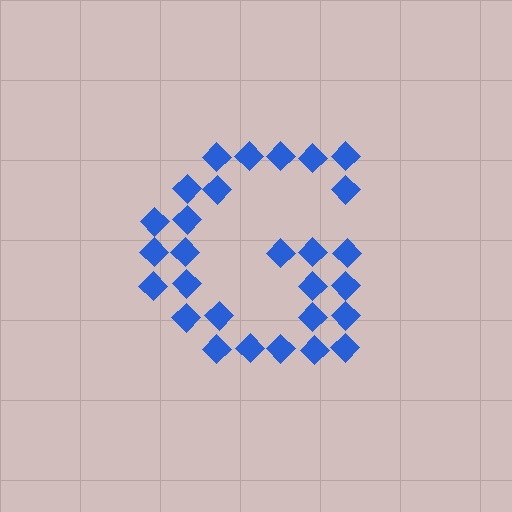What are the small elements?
The small elements are diamonds.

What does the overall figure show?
The overall figure shows the letter G.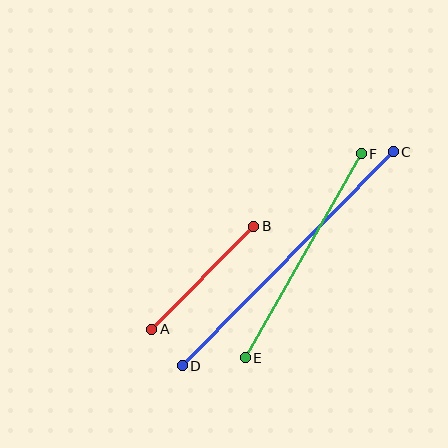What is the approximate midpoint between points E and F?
The midpoint is at approximately (303, 256) pixels.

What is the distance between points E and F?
The distance is approximately 235 pixels.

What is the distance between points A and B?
The distance is approximately 145 pixels.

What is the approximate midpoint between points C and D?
The midpoint is at approximately (288, 259) pixels.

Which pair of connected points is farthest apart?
Points C and D are farthest apart.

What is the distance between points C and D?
The distance is approximately 300 pixels.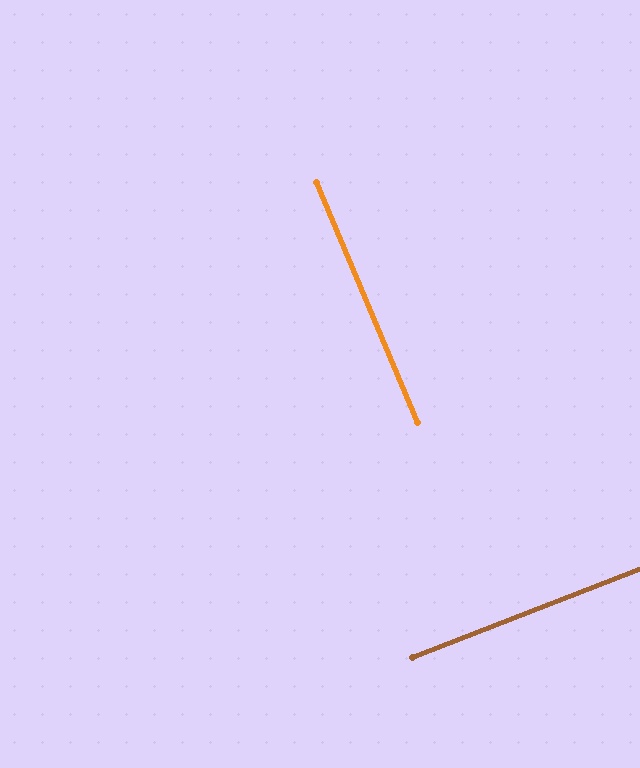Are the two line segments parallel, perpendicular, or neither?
Perpendicular — they meet at approximately 88°.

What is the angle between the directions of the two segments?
Approximately 88 degrees.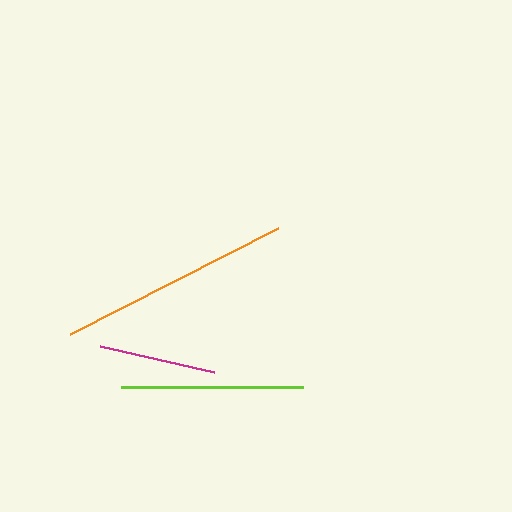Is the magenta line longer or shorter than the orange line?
The orange line is longer than the magenta line.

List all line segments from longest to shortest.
From longest to shortest: orange, lime, magenta.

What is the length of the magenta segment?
The magenta segment is approximately 117 pixels long.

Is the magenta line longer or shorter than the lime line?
The lime line is longer than the magenta line.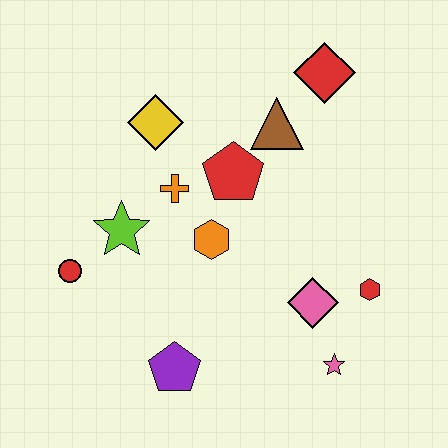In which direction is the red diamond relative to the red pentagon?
The red diamond is above the red pentagon.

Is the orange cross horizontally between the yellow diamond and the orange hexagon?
Yes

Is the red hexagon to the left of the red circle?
No